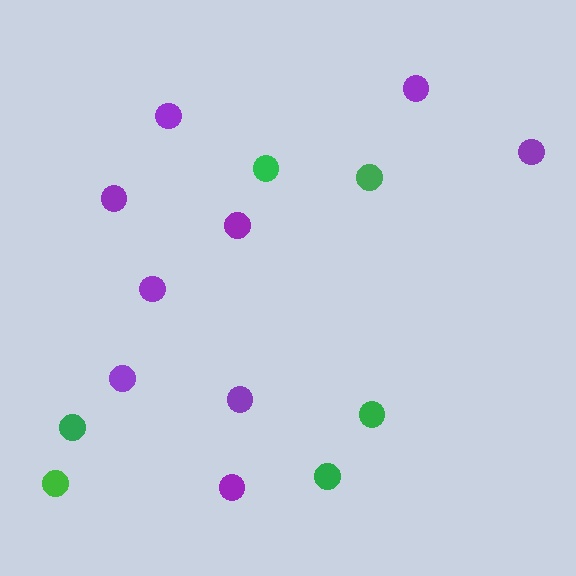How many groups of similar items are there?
There are 2 groups: one group of green circles (6) and one group of purple circles (9).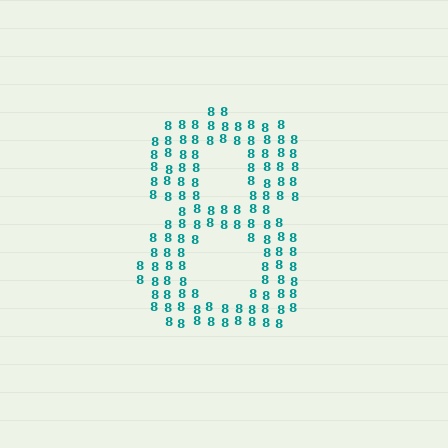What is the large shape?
The large shape is the digit 8.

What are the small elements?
The small elements are digit 8's.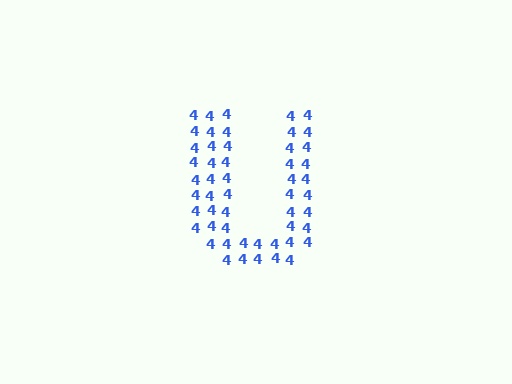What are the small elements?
The small elements are digit 4's.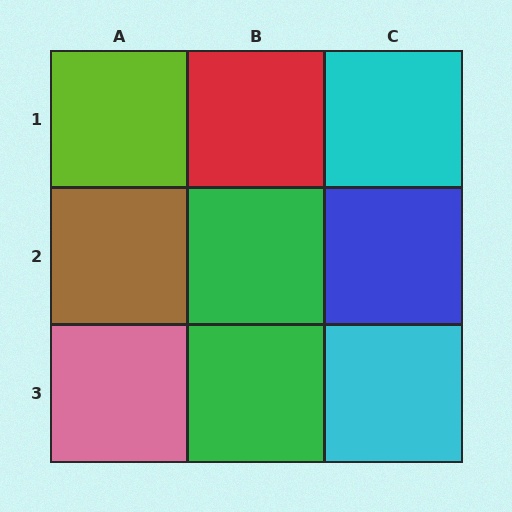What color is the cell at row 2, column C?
Blue.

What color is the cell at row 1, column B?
Red.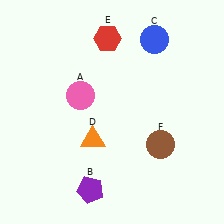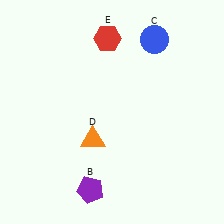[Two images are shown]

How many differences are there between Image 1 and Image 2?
There are 2 differences between the two images.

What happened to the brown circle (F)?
The brown circle (F) was removed in Image 2. It was in the bottom-right area of Image 1.